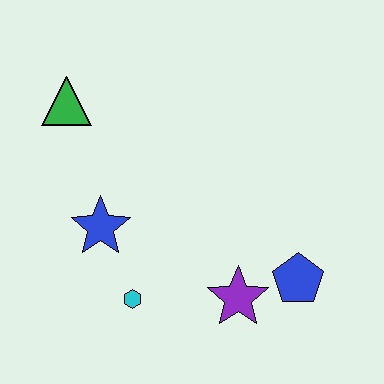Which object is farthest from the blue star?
The blue pentagon is farthest from the blue star.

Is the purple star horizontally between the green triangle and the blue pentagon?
Yes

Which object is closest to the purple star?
The blue pentagon is closest to the purple star.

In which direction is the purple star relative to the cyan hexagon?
The purple star is to the right of the cyan hexagon.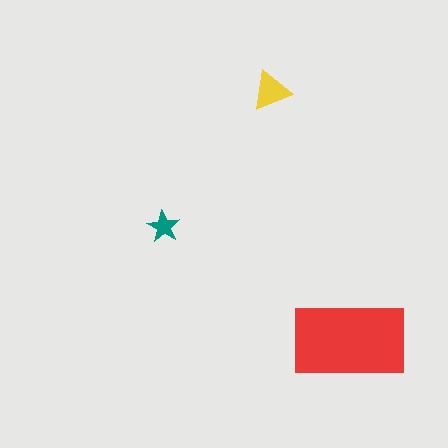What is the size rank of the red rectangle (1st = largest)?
1st.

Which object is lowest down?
The red rectangle is bottommost.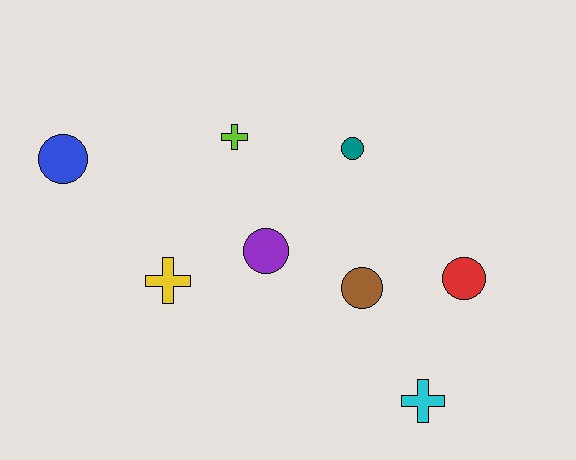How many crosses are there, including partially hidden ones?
There are 3 crosses.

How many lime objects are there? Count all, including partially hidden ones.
There is 1 lime object.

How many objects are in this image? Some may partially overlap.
There are 8 objects.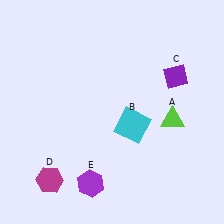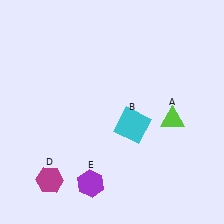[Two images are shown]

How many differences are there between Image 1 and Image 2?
There is 1 difference between the two images.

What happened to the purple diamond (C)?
The purple diamond (C) was removed in Image 2. It was in the top-right area of Image 1.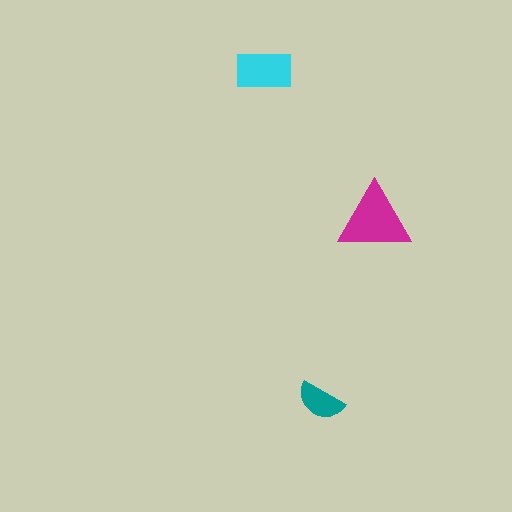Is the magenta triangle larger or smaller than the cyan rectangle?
Larger.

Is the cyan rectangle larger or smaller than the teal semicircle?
Larger.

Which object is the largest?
The magenta triangle.